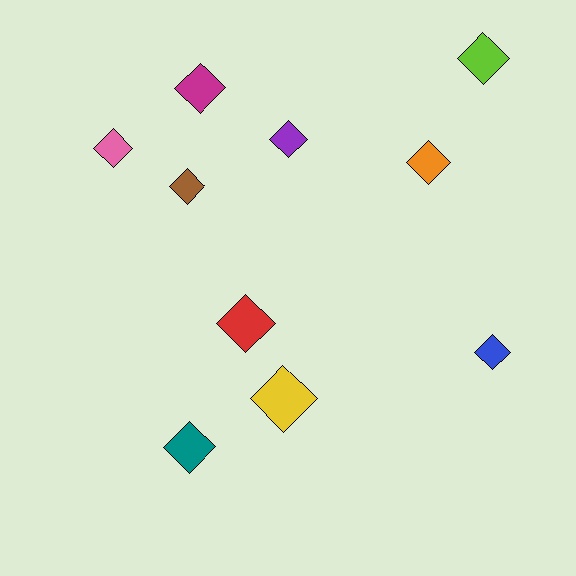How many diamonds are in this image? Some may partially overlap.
There are 10 diamonds.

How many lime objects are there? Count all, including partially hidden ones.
There is 1 lime object.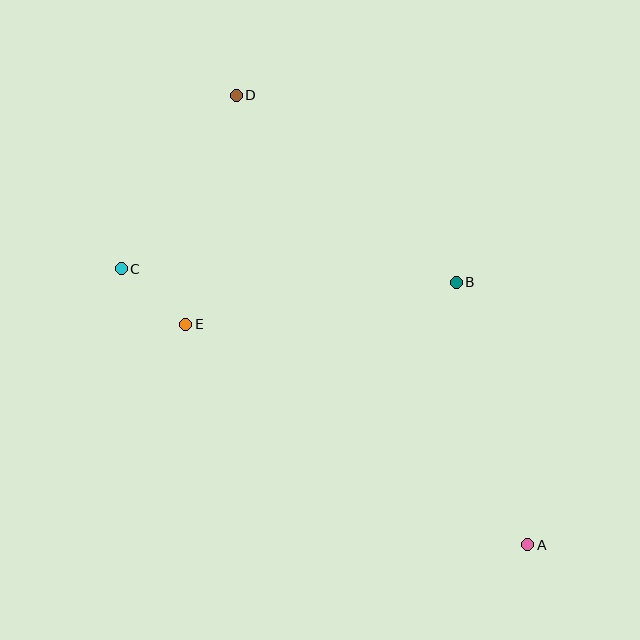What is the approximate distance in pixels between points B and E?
The distance between B and E is approximately 273 pixels.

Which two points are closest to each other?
Points C and E are closest to each other.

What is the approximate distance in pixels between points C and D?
The distance between C and D is approximately 208 pixels.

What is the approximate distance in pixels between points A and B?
The distance between A and B is approximately 272 pixels.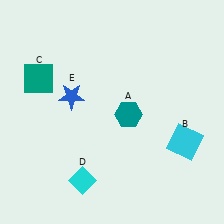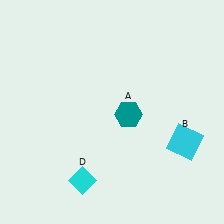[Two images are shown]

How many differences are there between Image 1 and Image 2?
There are 2 differences between the two images.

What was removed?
The blue star (E), the teal square (C) were removed in Image 2.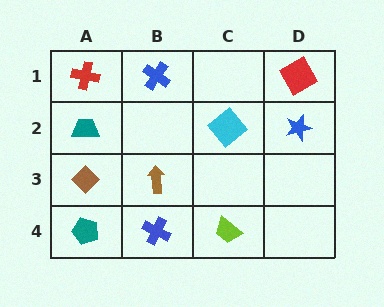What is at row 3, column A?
A brown diamond.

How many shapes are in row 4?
3 shapes.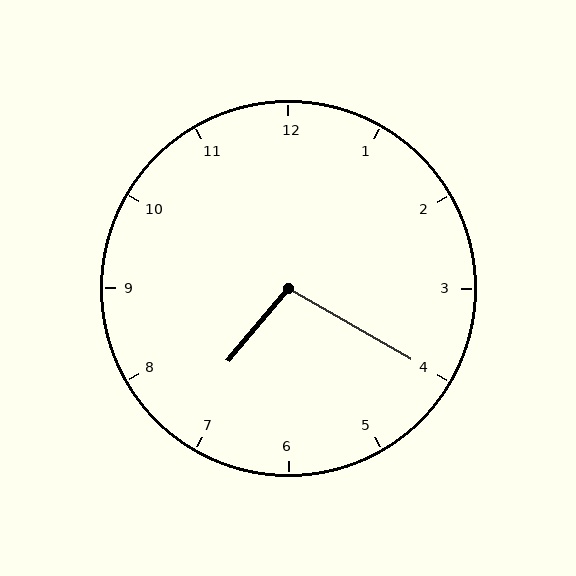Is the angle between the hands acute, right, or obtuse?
It is obtuse.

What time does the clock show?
7:20.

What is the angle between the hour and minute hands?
Approximately 100 degrees.